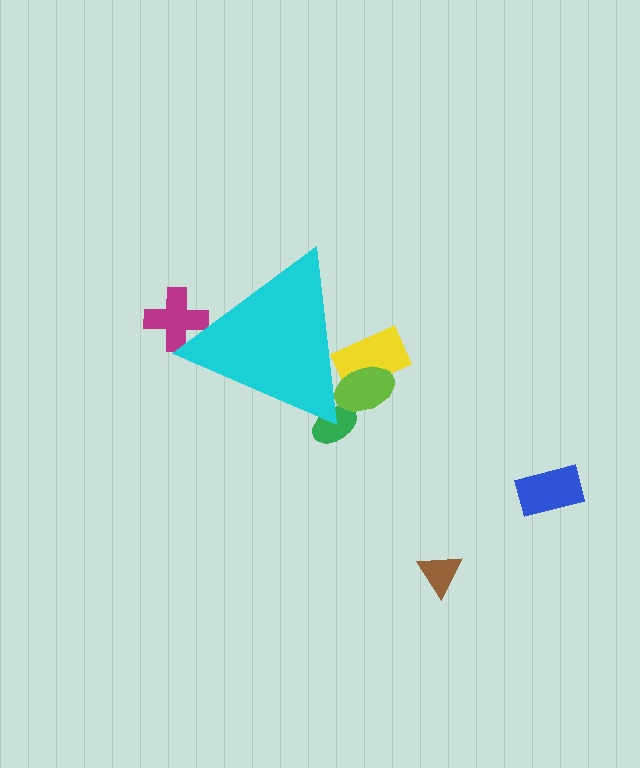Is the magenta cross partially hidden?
Yes, the magenta cross is partially hidden behind the cyan triangle.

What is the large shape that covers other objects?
A cyan triangle.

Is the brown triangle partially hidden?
No, the brown triangle is fully visible.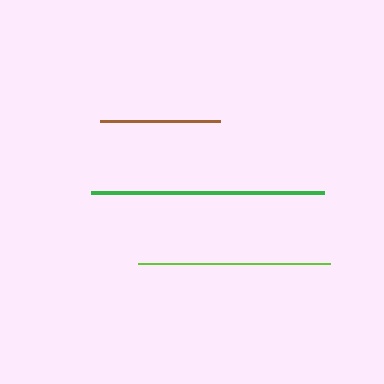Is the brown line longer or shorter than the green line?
The green line is longer than the brown line.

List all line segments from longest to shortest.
From longest to shortest: green, lime, brown.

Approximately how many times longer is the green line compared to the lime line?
The green line is approximately 1.2 times the length of the lime line.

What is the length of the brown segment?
The brown segment is approximately 120 pixels long.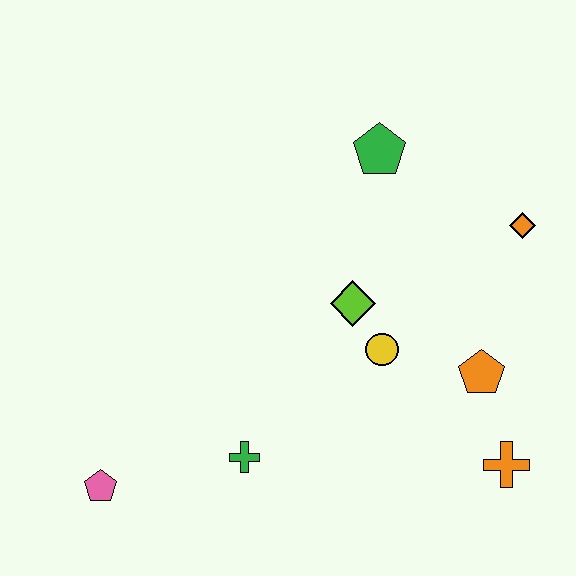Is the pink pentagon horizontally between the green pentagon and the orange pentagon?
No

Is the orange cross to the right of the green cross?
Yes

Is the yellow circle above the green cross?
Yes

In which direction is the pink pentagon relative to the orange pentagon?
The pink pentagon is to the left of the orange pentagon.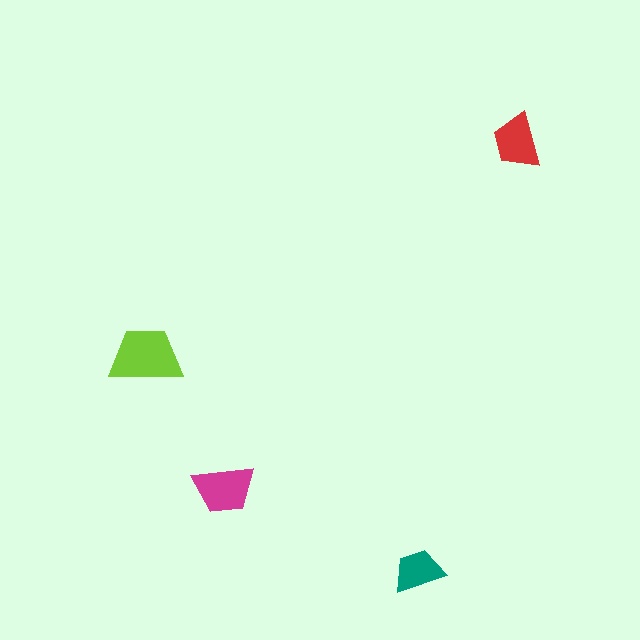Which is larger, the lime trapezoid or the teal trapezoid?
The lime one.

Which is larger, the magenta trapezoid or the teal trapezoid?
The magenta one.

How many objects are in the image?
There are 4 objects in the image.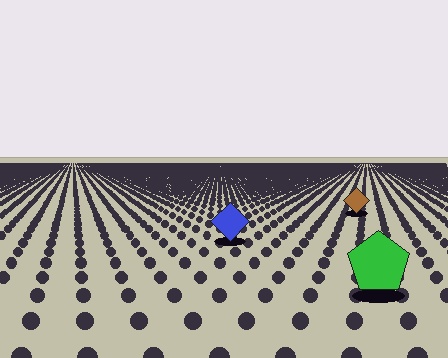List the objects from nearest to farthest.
From nearest to farthest: the green pentagon, the blue diamond, the brown diamond.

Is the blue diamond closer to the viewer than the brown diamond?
Yes. The blue diamond is closer — you can tell from the texture gradient: the ground texture is coarser near it.